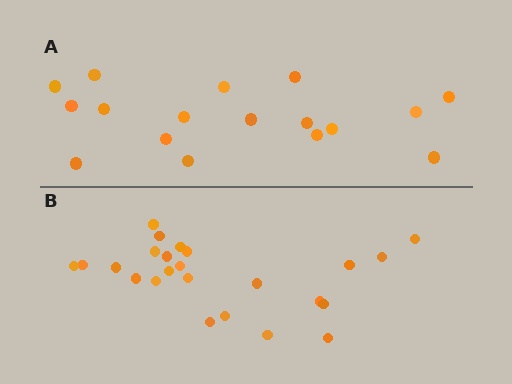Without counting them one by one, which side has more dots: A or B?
Region B (the bottom region) has more dots.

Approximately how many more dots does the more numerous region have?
Region B has roughly 8 or so more dots than region A.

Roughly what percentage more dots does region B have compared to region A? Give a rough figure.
About 40% more.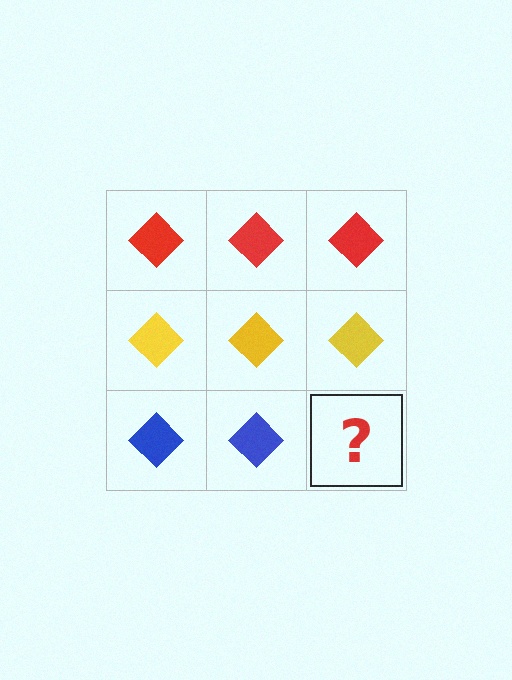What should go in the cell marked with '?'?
The missing cell should contain a blue diamond.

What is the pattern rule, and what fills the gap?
The rule is that each row has a consistent color. The gap should be filled with a blue diamond.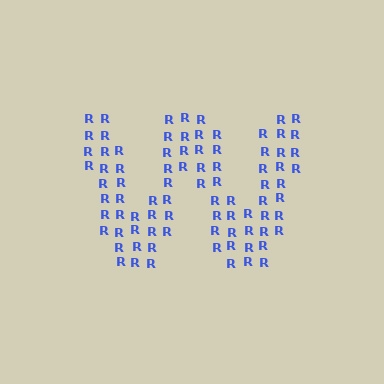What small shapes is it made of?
It is made of small letter R's.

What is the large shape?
The large shape is the letter W.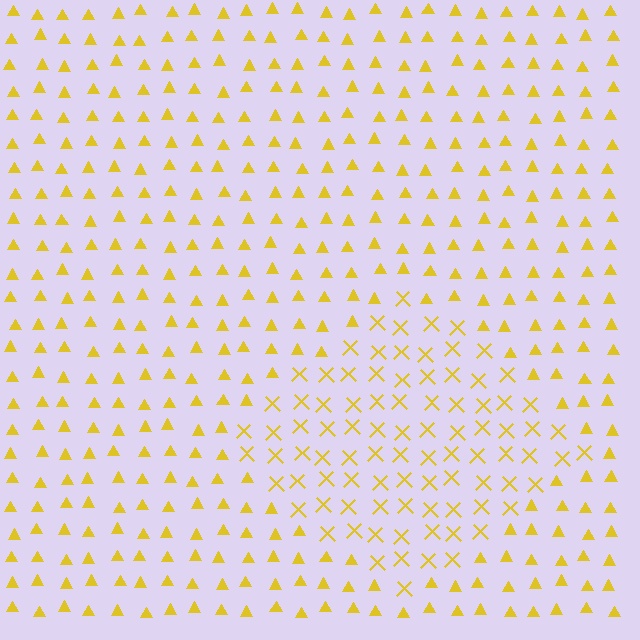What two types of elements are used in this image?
The image uses X marks inside the diamond region and triangles outside it.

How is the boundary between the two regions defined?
The boundary is defined by a change in element shape: X marks inside vs. triangles outside. All elements share the same color and spacing.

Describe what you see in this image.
The image is filled with small yellow elements arranged in a uniform grid. A diamond-shaped region contains X marks, while the surrounding area contains triangles. The boundary is defined purely by the change in element shape.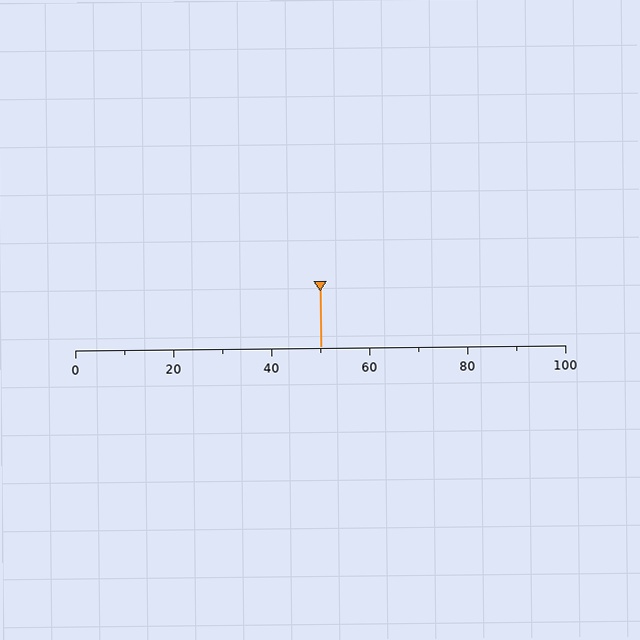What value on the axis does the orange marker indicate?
The marker indicates approximately 50.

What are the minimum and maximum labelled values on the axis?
The axis runs from 0 to 100.